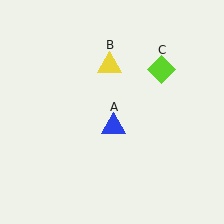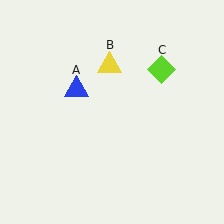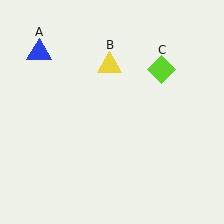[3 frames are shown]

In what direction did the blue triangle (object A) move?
The blue triangle (object A) moved up and to the left.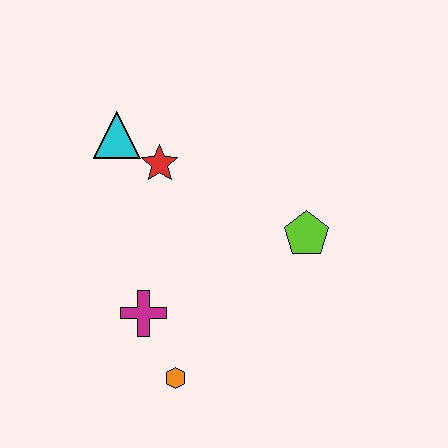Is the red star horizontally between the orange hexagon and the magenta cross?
Yes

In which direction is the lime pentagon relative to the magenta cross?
The lime pentagon is to the right of the magenta cross.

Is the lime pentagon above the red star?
No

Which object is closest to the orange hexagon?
The magenta cross is closest to the orange hexagon.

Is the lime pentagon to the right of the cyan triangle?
Yes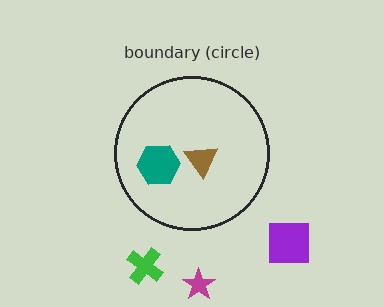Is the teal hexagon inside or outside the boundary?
Inside.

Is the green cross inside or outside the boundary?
Outside.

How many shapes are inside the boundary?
2 inside, 3 outside.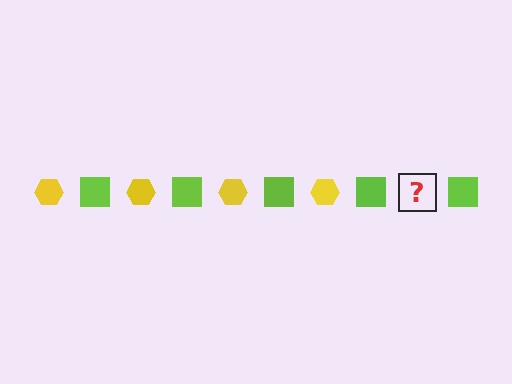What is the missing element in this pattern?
The missing element is a yellow hexagon.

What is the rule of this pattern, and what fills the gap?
The rule is that the pattern alternates between yellow hexagon and lime square. The gap should be filled with a yellow hexagon.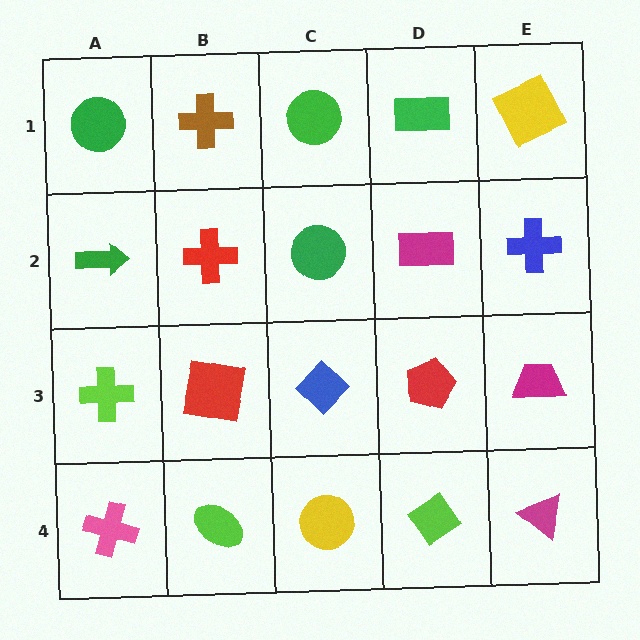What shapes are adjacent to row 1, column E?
A blue cross (row 2, column E), a green rectangle (row 1, column D).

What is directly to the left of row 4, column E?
A lime diamond.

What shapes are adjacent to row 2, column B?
A brown cross (row 1, column B), a red square (row 3, column B), a green arrow (row 2, column A), a green circle (row 2, column C).